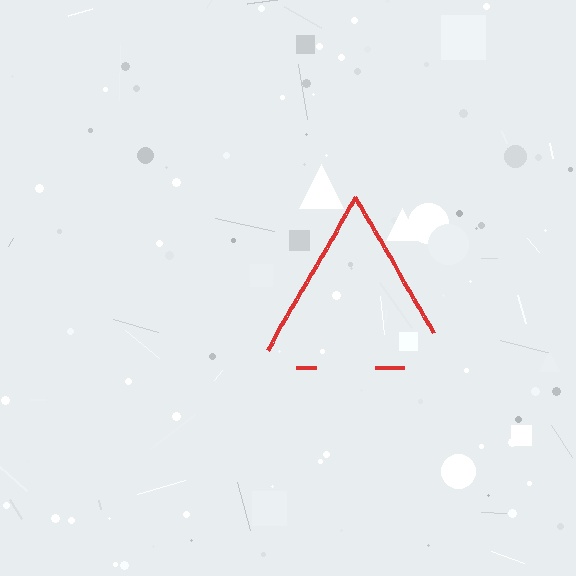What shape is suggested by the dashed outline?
The dashed outline suggests a triangle.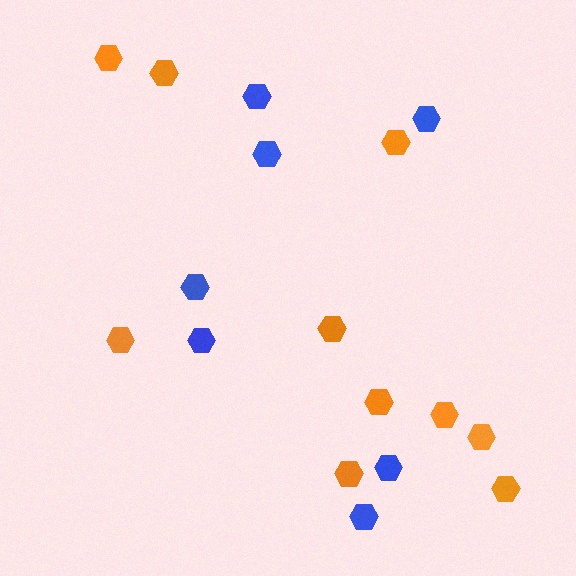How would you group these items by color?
There are 2 groups: one group of orange hexagons (10) and one group of blue hexagons (7).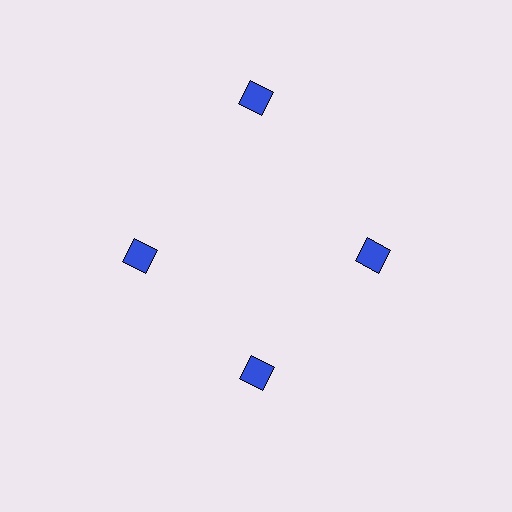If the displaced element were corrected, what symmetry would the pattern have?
It would have 4-fold rotational symmetry — the pattern would map onto itself every 90 degrees.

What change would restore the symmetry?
The symmetry would be restored by moving it inward, back onto the ring so that all 4 diamonds sit at equal angles and equal distance from the center.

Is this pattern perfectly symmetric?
No. The 4 blue diamonds are arranged in a ring, but one element near the 12 o'clock position is pushed outward from the center, breaking the 4-fold rotational symmetry.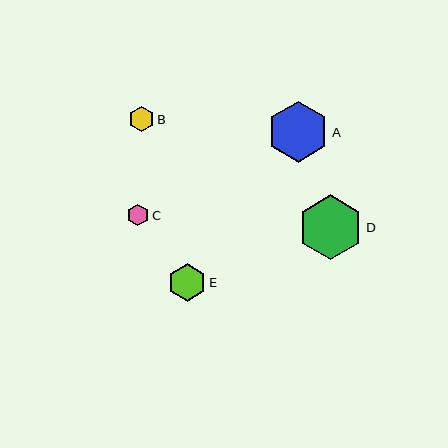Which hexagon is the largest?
Hexagon D is the largest with a size of approximately 64 pixels.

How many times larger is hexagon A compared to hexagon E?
Hexagon A is approximately 1.6 times the size of hexagon E.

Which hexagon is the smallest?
Hexagon C is the smallest with a size of approximately 22 pixels.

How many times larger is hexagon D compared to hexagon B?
Hexagon D is approximately 2.6 times the size of hexagon B.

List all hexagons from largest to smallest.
From largest to smallest: D, A, E, B, C.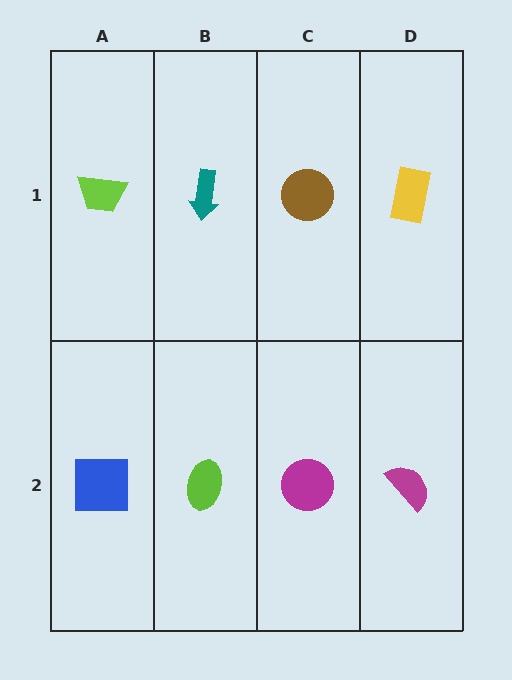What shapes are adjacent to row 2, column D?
A yellow rectangle (row 1, column D), a magenta circle (row 2, column C).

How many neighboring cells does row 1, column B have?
3.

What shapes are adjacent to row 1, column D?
A magenta semicircle (row 2, column D), a brown circle (row 1, column C).